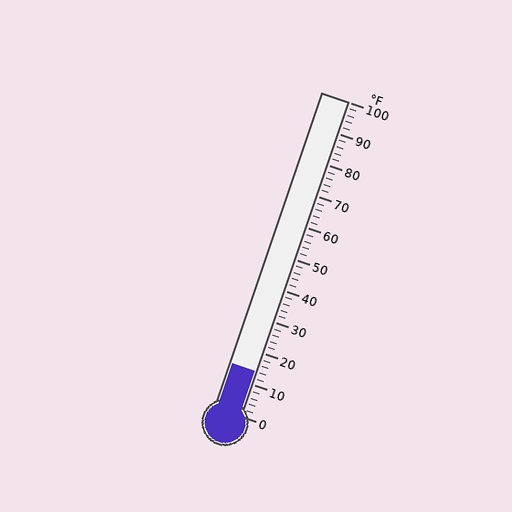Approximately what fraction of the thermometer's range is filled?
The thermometer is filled to approximately 15% of its range.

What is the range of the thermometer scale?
The thermometer scale ranges from 0°F to 100°F.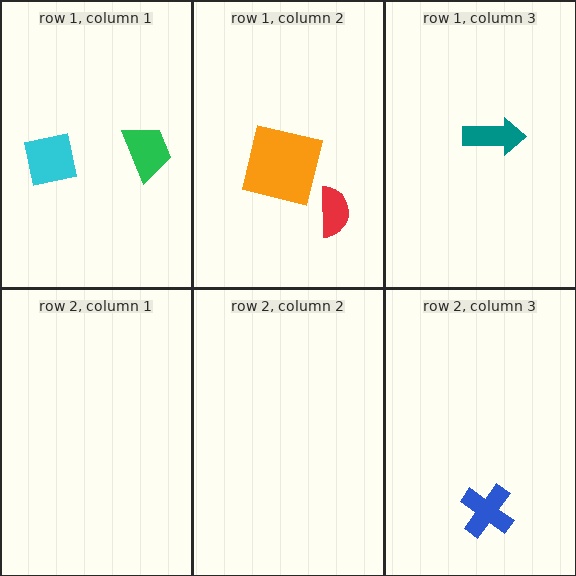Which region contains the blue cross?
The row 2, column 3 region.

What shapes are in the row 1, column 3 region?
The teal arrow.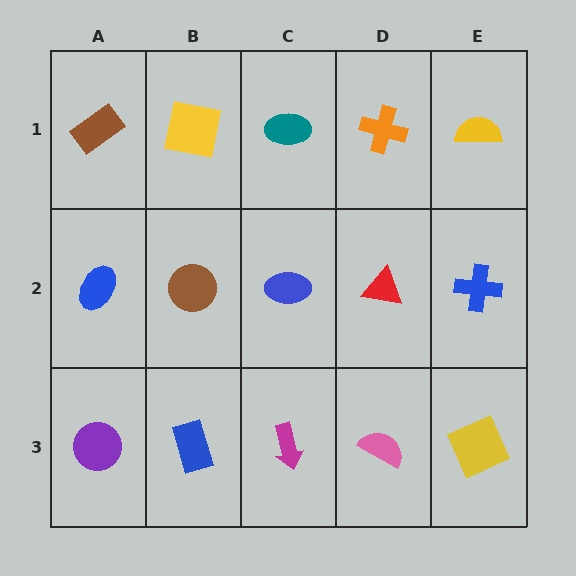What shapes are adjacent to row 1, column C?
A blue ellipse (row 2, column C), a yellow square (row 1, column B), an orange cross (row 1, column D).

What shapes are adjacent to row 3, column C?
A blue ellipse (row 2, column C), a blue rectangle (row 3, column B), a pink semicircle (row 3, column D).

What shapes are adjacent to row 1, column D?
A red triangle (row 2, column D), a teal ellipse (row 1, column C), a yellow semicircle (row 1, column E).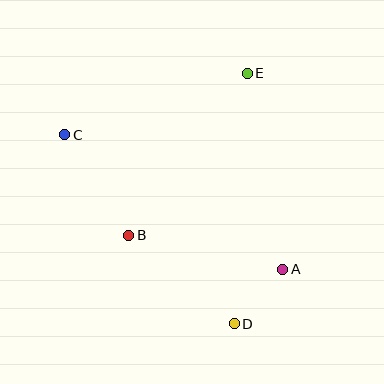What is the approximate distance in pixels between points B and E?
The distance between B and E is approximately 201 pixels.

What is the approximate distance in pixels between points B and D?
The distance between B and D is approximately 137 pixels.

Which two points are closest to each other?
Points A and D are closest to each other.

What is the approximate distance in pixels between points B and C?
The distance between B and C is approximately 119 pixels.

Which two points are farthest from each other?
Points A and C are farthest from each other.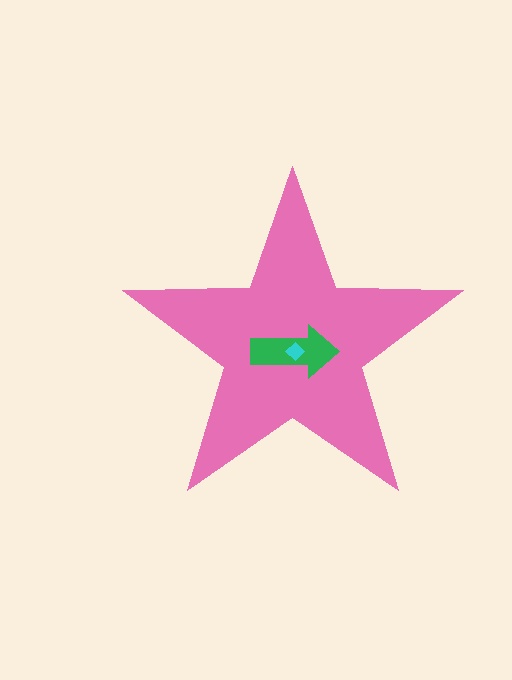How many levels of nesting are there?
3.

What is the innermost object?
The cyan diamond.